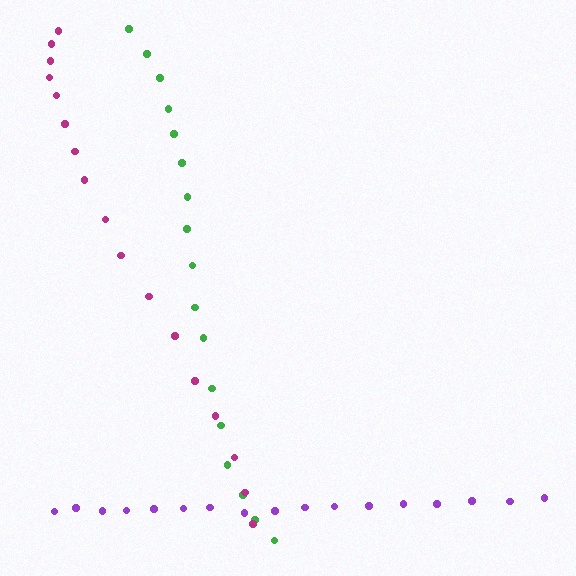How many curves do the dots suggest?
There are 3 distinct paths.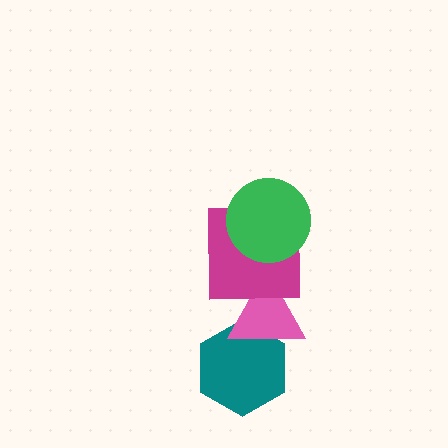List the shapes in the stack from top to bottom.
From top to bottom: the green circle, the magenta square, the pink triangle, the teal hexagon.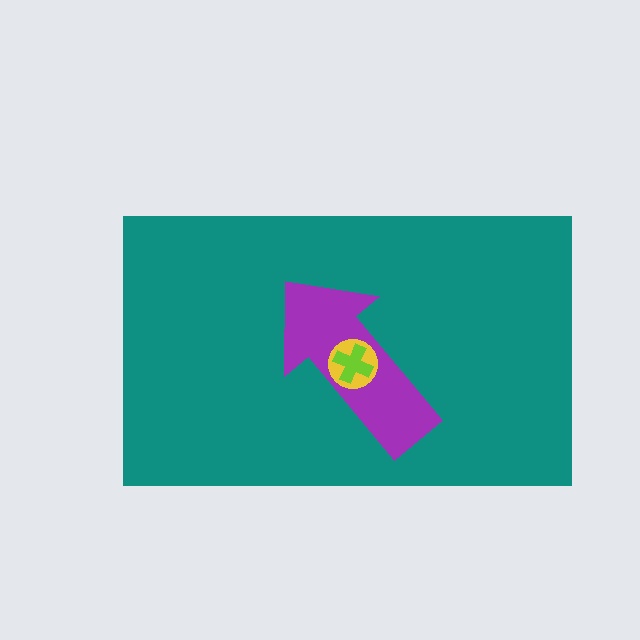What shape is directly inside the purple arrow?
The yellow circle.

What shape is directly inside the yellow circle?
The lime cross.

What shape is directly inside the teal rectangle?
The purple arrow.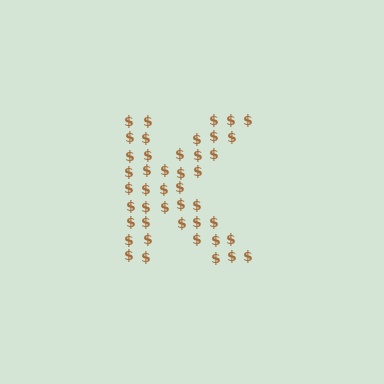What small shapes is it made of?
It is made of small dollar signs.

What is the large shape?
The large shape is the letter K.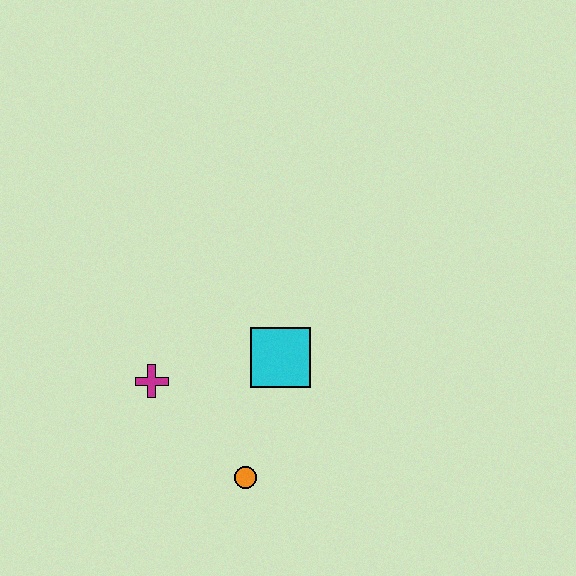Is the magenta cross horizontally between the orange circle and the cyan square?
No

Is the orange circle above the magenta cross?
No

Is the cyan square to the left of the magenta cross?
No